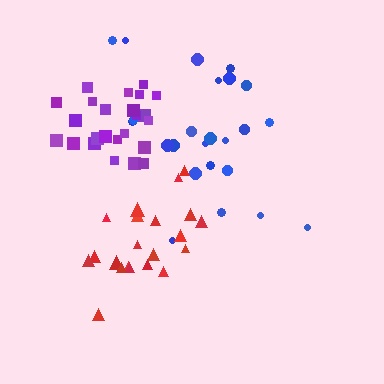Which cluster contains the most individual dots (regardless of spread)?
Blue (24).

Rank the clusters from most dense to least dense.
purple, red, blue.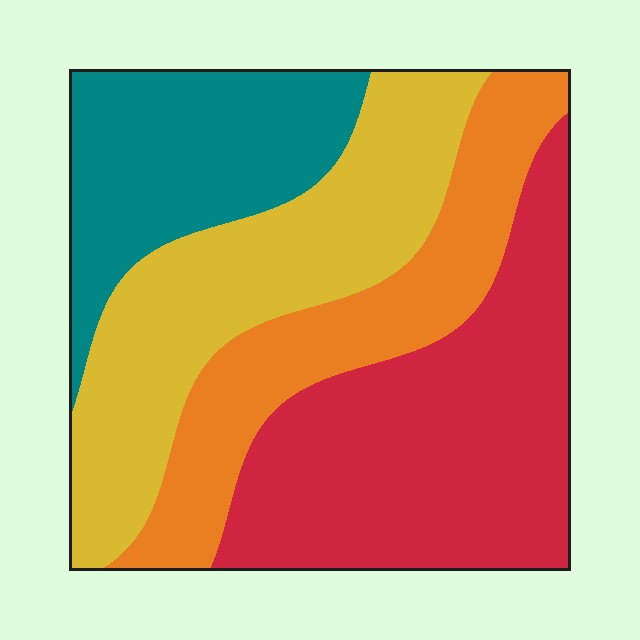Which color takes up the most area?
Red, at roughly 35%.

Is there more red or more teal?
Red.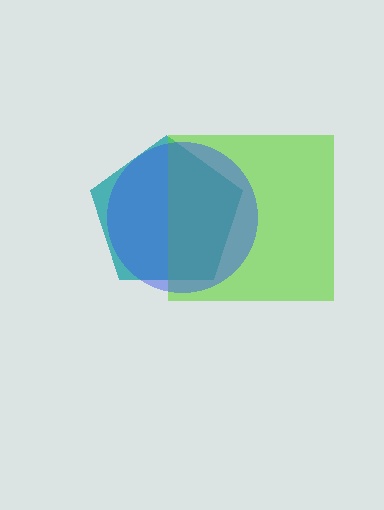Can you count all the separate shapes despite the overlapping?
Yes, there are 3 separate shapes.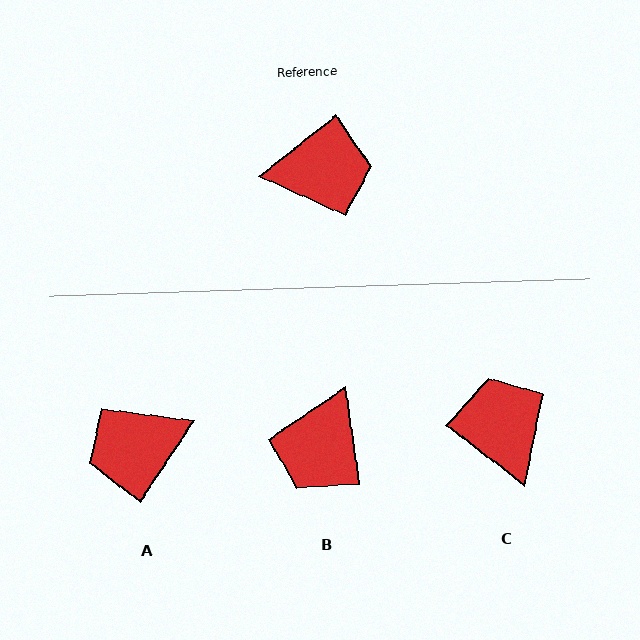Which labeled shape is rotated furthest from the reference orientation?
A, about 163 degrees away.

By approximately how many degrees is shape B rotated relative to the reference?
Approximately 121 degrees clockwise.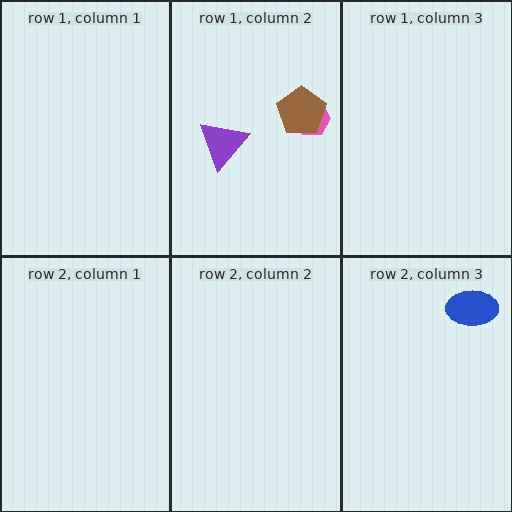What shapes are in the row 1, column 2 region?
The pink hexagon, the brown pentagon, the purple triangle.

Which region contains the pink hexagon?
The row 1, column 2 region.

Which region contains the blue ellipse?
The row 2, column 3 region.